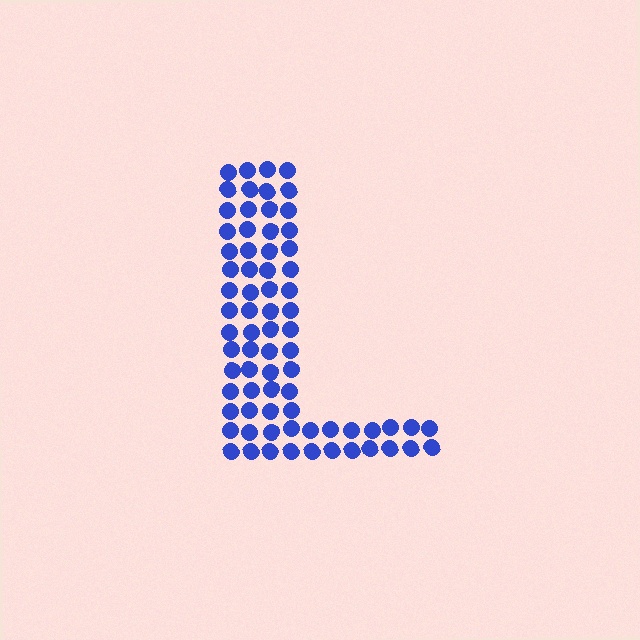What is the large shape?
The large shape is the letter L.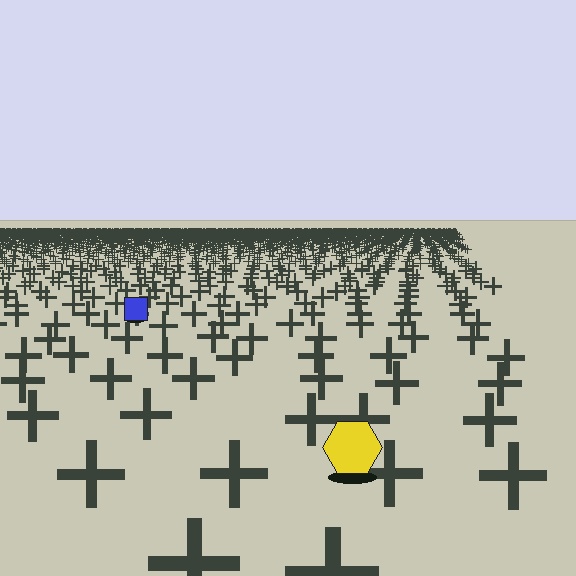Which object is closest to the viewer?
The yellow hexagon is closest. The texture marks near it are larger and more spread out.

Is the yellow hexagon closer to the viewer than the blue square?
Yes. The yellow hexagon is closer — you can tell from the texture gradient: the ground texture is coarser near it.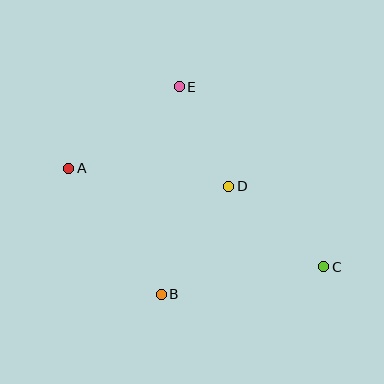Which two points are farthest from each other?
Points A and C are farthest from each other.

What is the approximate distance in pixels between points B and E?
The distance between B and E is approximately 208 pixels.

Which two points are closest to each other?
Points D and E are closest to each other.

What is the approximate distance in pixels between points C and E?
The distance between C and E is approximately 231 pixels.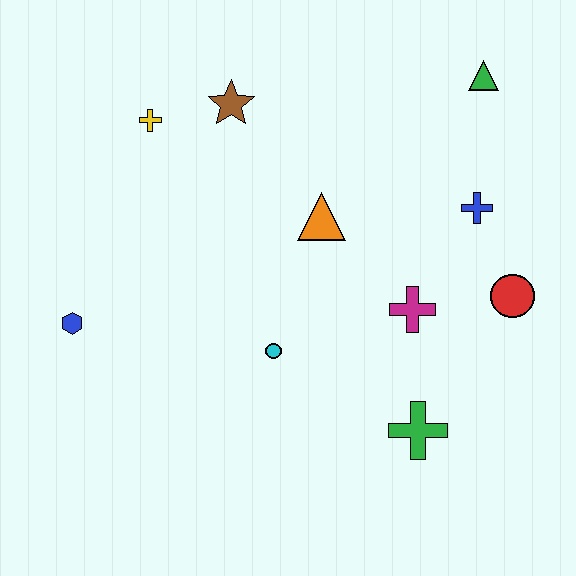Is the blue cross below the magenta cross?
No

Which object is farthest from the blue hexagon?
The green triangle is farthest from the blue hexagon.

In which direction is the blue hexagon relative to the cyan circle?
The blue hexagon is to the left of the cyan circle.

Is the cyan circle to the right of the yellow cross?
Yes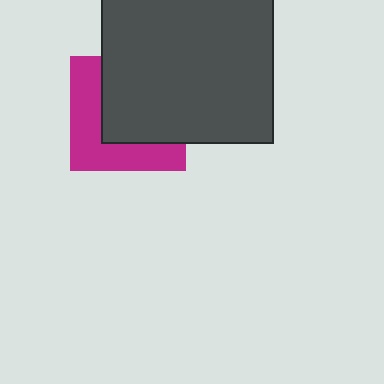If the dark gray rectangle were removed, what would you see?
You would see the complete magenta square.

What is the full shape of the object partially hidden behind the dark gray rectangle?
The partially hidden object is a magenta square.